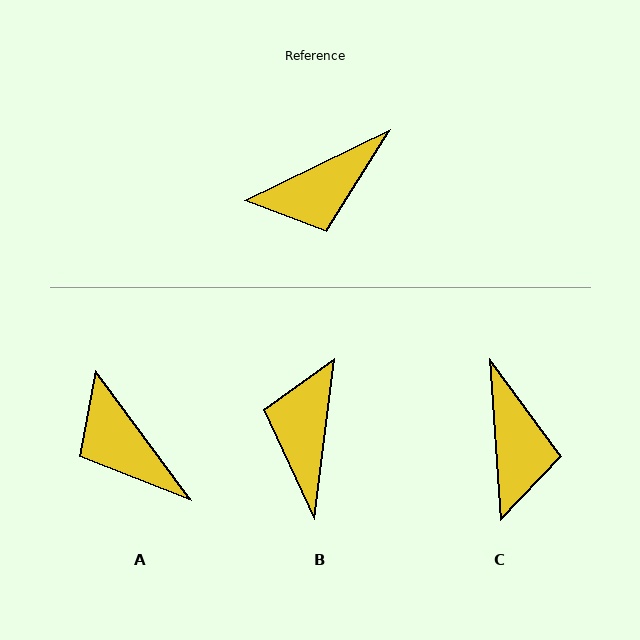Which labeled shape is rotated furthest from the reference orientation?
B, about 123 degrees away.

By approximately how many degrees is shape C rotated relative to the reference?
Approximately 68 degrees counter-clockwise.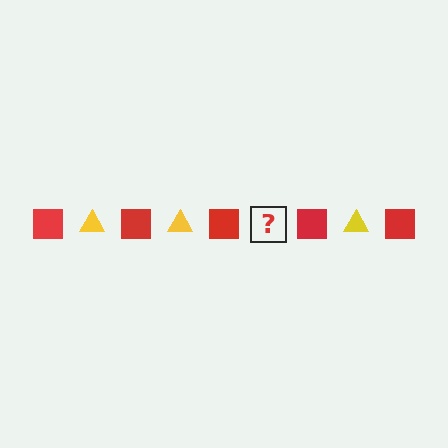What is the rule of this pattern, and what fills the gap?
The rule is that the pattern alternates between red square and yellow triangle. The gap should be filled with a yellow triangle.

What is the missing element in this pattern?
The missing element is a yellow triangle.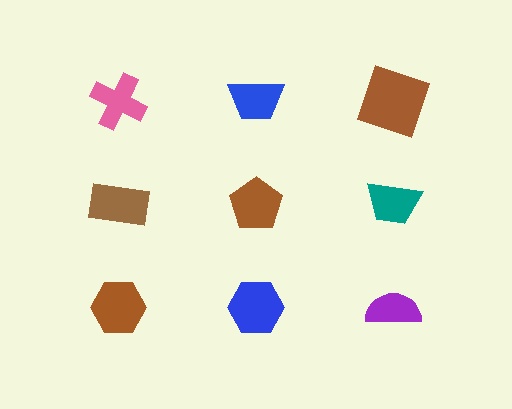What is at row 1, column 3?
A brown square.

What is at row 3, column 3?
A purple semicircle.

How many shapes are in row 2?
3 shapes.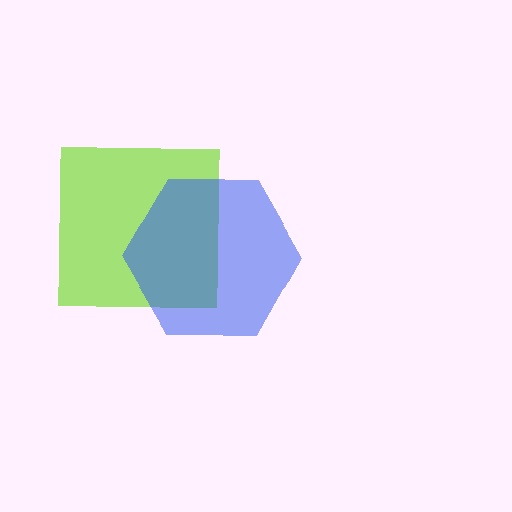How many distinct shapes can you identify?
There are 2 distinct shapes: a lime square, a blue hexagon.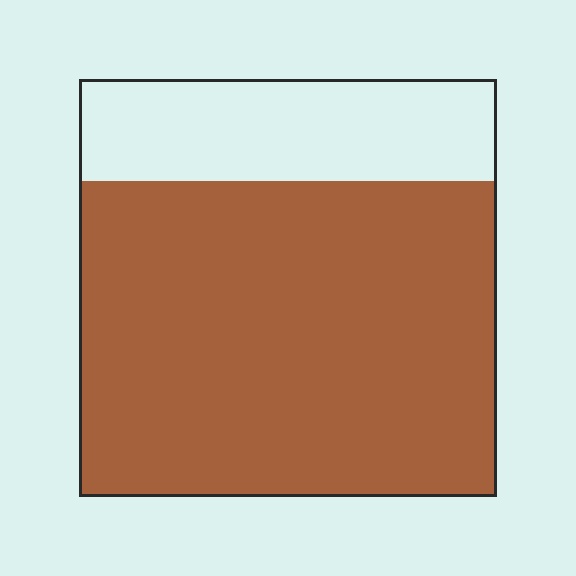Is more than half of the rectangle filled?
Yes.